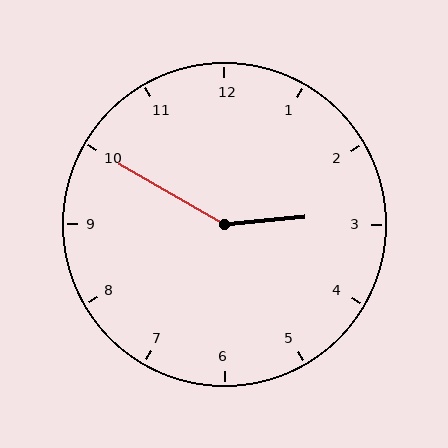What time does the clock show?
2:50.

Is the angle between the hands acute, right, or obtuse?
It is obtuse.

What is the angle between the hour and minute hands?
Approximately 145 degrees.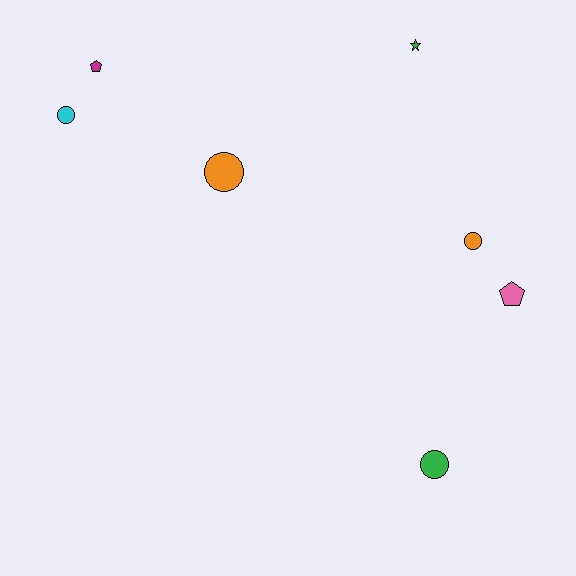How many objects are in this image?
There are 7 objects.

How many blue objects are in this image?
There are no blue objects.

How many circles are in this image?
There are 4 circles.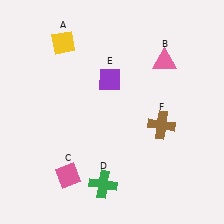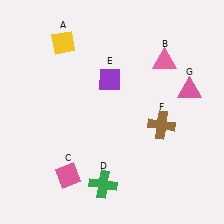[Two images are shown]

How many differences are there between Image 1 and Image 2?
There is 1 difference between the two images.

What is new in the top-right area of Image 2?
A pink triangle (G) was added in the top-right area of Image 2.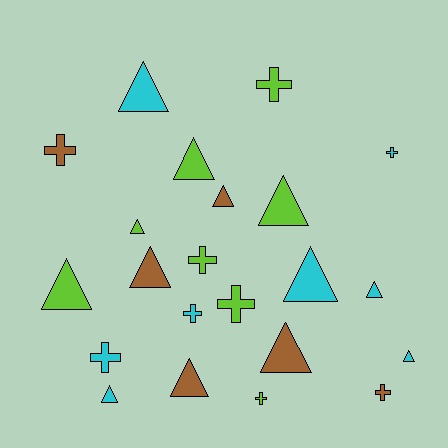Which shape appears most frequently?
Triangle, with 13 objects.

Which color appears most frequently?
Lime, with 8 objects.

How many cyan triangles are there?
There are 5 cyan triangles.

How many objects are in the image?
There are 22 objects.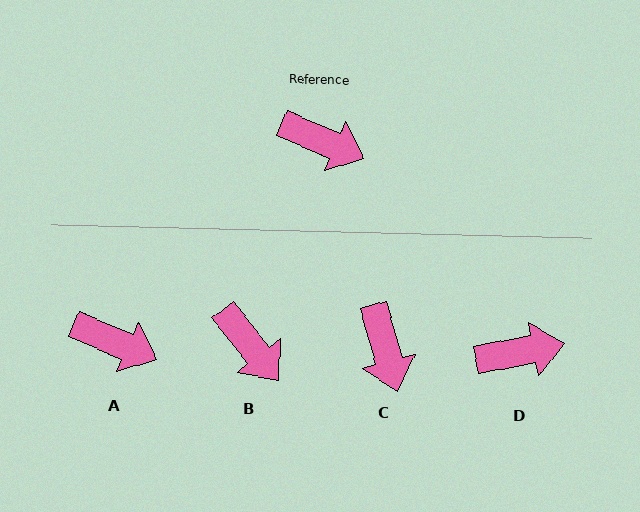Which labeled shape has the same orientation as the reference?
A.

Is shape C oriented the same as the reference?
No, it is off by about 52 degrees.